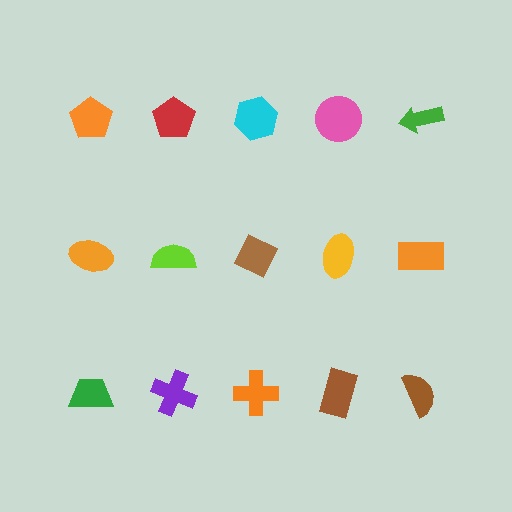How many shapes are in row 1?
5 shapes.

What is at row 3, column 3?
An orange cross.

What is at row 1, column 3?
A cyan hexagon.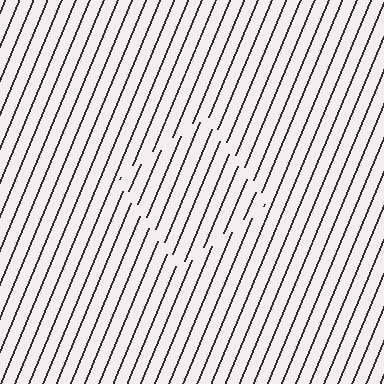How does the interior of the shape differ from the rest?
The interior of the shape contains the same grating, shifted by half a period — the contour is defined by the phase discontinuity where line-ends from the inner and outer gratings abut.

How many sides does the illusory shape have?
4 sides — the line-ends trace a square.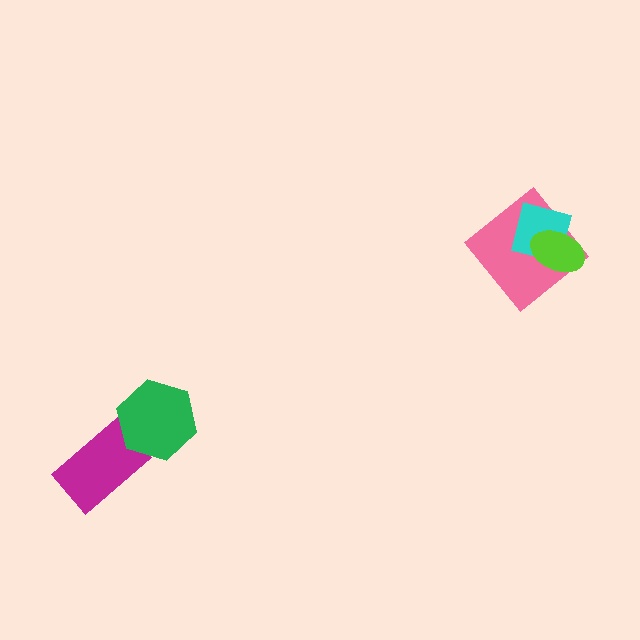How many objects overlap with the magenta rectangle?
1 object overlaps with the magenta rectangle.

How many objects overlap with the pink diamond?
2 objects overlap with the pink diamond.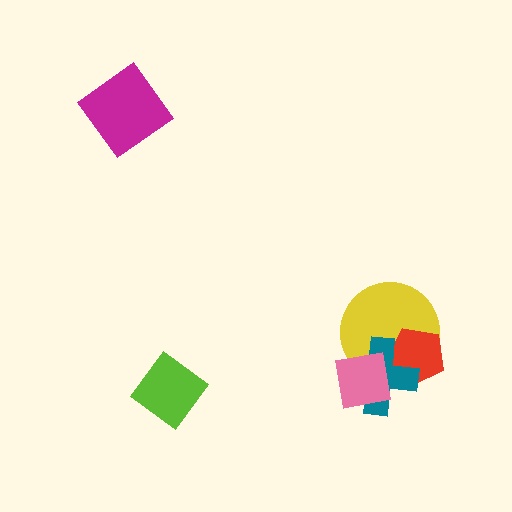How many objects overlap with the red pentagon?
3 objects overlap with the red pentagon.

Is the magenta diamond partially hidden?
No, no other shape covers it.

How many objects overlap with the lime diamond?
0 objects overlap with the lime diamond.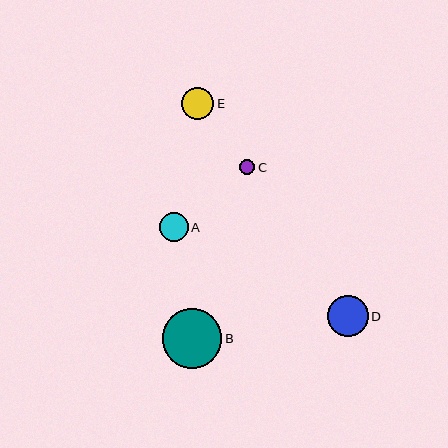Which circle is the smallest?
Circle C is the smallest with a size of approximately 15 pixels.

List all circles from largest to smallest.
From largest to smallest: B, D, E, A, C.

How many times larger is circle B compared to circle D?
Circle B is approximately 1.5 times the size of circle D.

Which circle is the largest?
Circle B is the largest with a size of approximately 59 pixels.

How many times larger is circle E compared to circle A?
Circle E is approximately 1.1 times the size of circle A.